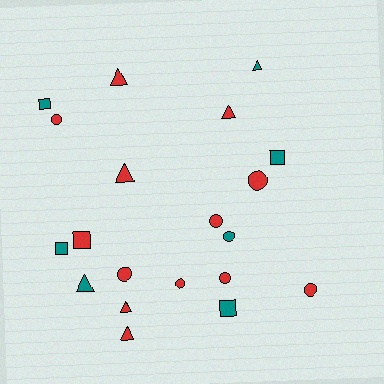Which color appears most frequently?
Red, with 13 objects.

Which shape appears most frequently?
Circle, with 8 objects.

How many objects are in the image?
There are 20 objects.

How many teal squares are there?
There are 4 teal squares.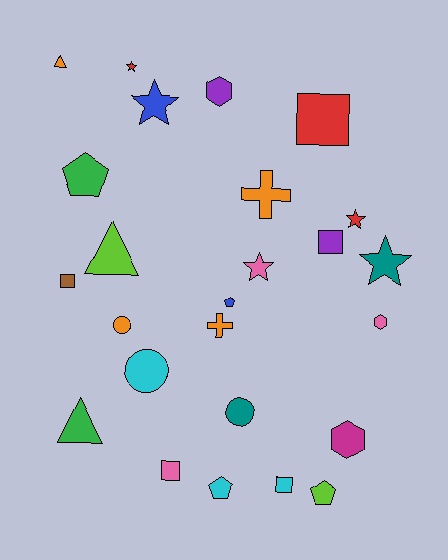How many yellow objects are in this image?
There are no yellow objects.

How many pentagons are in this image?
There are 4 pentagons.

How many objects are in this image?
There are 25 objects.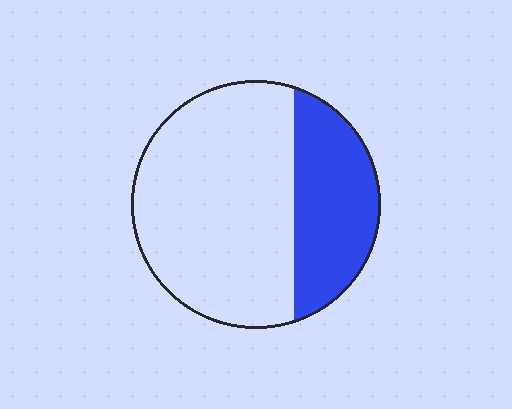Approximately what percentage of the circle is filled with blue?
Approximately 30%.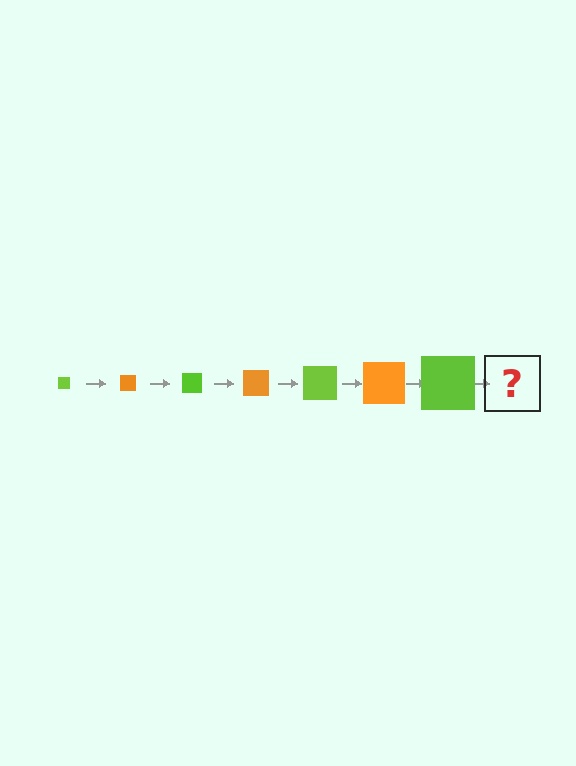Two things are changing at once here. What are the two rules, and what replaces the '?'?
The two rules are that the square grows larger each step and the color cycles through lime and orange. The '?' should be an orange square, larger than the previous one.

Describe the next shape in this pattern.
It should be an orange square, larger than the previous one.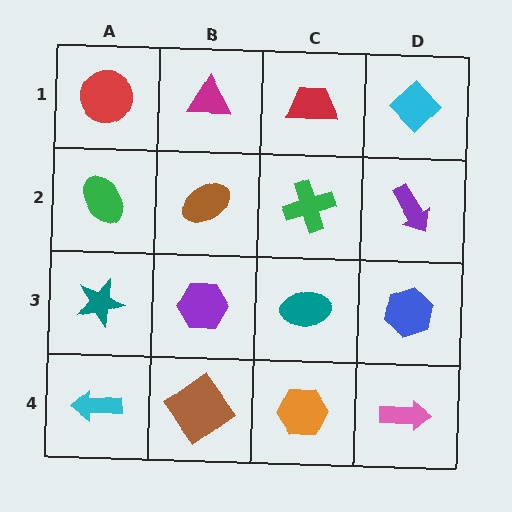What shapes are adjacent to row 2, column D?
A cyan diamond (row 1, column D), a blue hexagon (row 3, column D), a green cross (row 2, column C).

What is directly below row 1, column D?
A purple arrow.